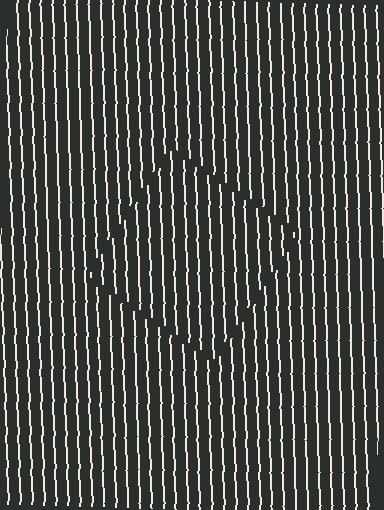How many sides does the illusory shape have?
4 sides — the line-ends trace a square.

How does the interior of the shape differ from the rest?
The interior of the shape contains the same grating, shifted by half a period — the contour is defined by the phase discontinuity where line-ends from the inner and outer gratings abut.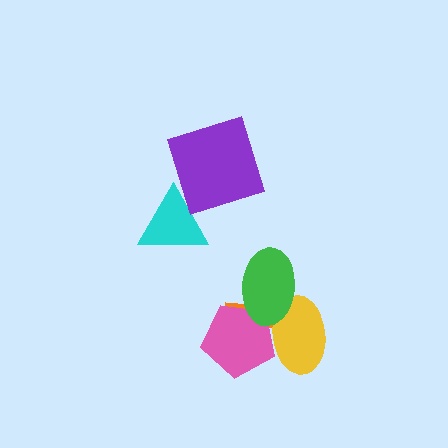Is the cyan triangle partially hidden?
No, no other shape covers it.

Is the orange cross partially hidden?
Yes, it is partially covered by another shape.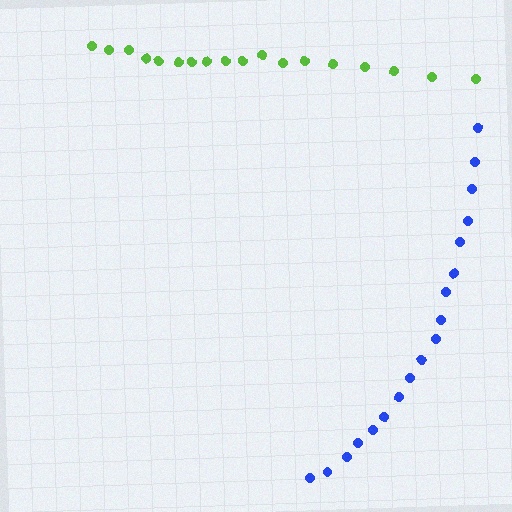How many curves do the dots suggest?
There are 2 distinct paths.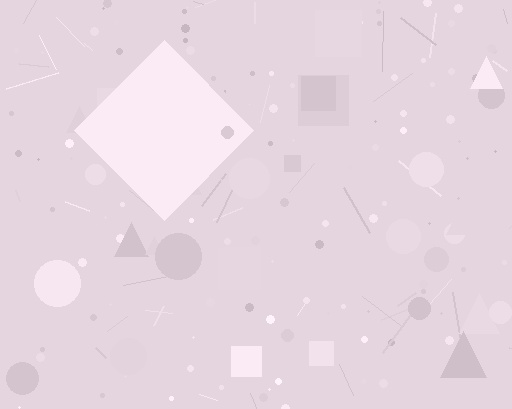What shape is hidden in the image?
A diamond is hidden in the image.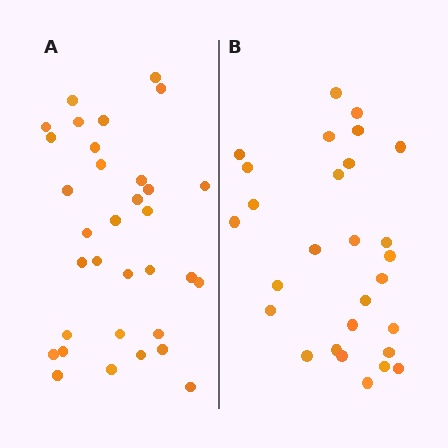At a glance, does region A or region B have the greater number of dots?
Region A (the left region) has more dots.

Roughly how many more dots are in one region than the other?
Region A has about 5 more dots than region B.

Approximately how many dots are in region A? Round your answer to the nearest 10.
About 30 dots. (The exact count is 33, which rounds to 30.)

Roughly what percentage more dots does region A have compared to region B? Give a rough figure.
About 20% more.